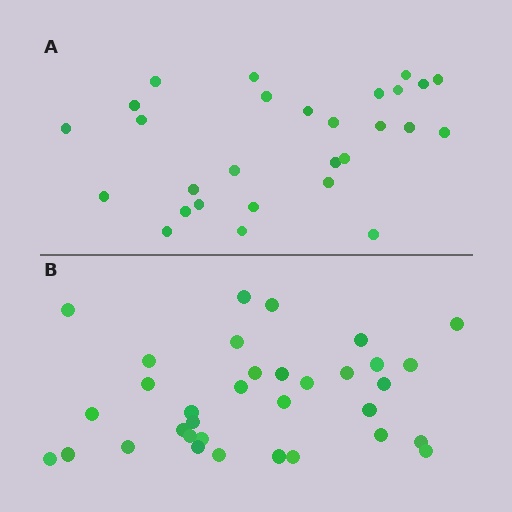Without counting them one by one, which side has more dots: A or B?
Region B (the bottom region) has more dots.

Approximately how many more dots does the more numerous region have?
Region B has about 6 more dots than region A.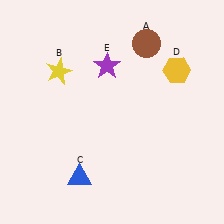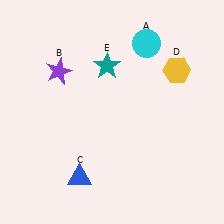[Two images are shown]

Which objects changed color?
A changed from brown to cyan. B changed from yellow to purple. E changed from purple to teal.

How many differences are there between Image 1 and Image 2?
There are 3 differences between the two images.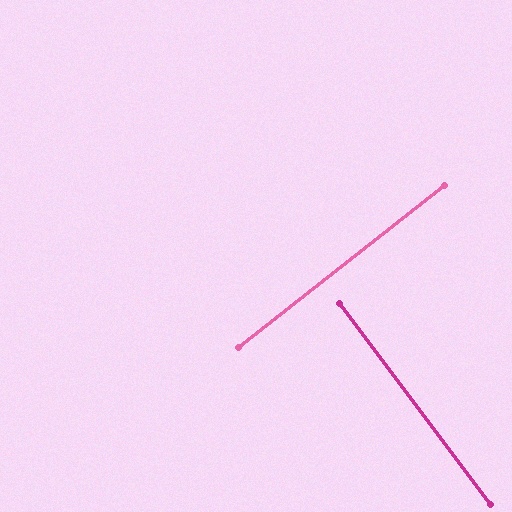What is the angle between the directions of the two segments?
Approximately 89 degrees.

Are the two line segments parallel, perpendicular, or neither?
Perpendicular — they meet at approximately 89°.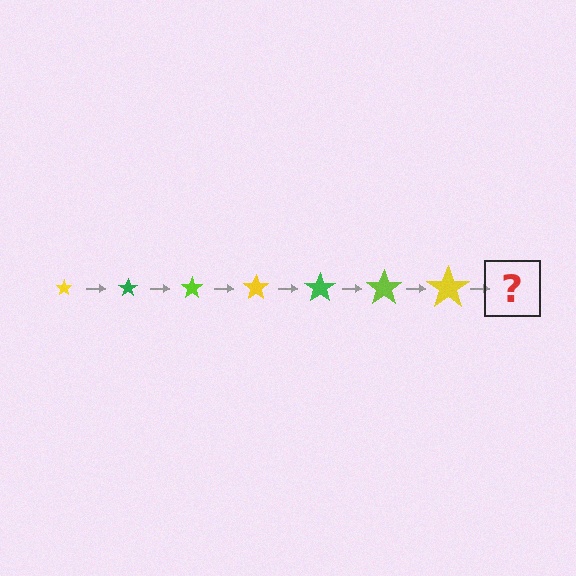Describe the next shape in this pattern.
It should be a green star, larger than the previous one.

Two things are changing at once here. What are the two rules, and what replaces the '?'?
The two rules are that the star grows larger each step and the color cycles through yellow, green, and lime. The '?' should be a green star, larger than the previous one.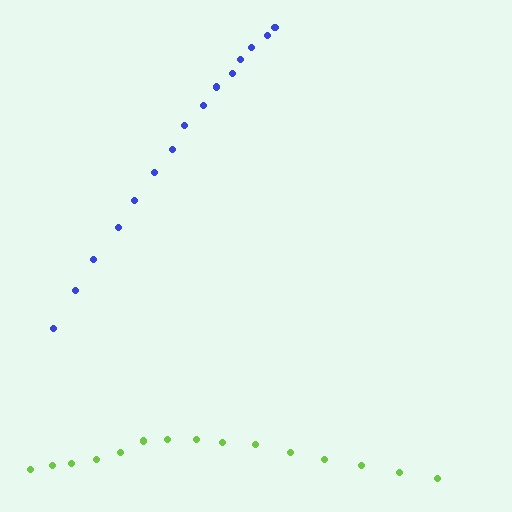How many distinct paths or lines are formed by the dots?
There are 2 distinct paths.